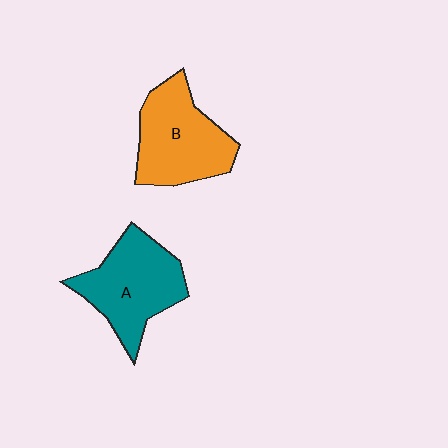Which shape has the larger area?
Shape A (teal).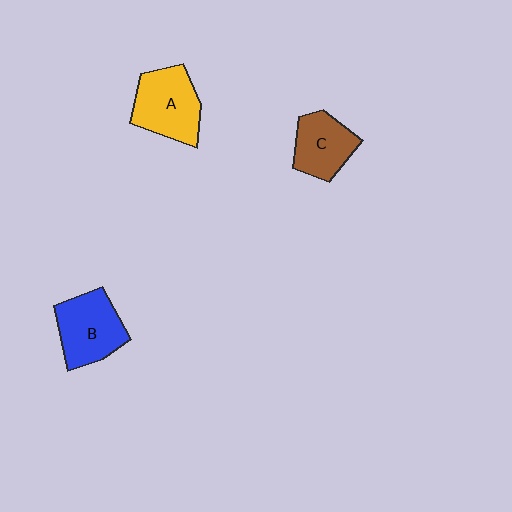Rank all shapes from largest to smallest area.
From largest to smallest: A (yellow), B (blue), C (brown).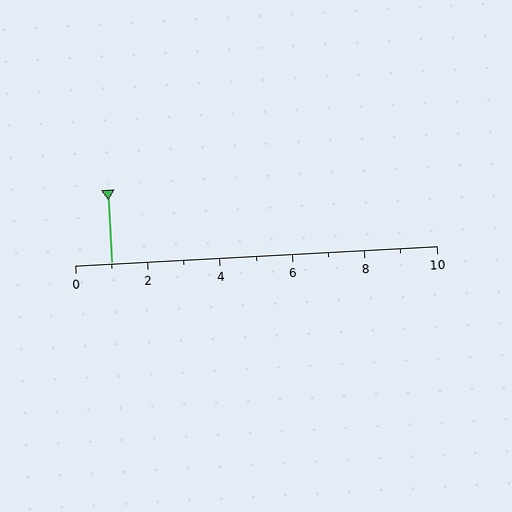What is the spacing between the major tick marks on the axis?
The major ticks are spaced 2 apart.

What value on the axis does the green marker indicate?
The marker indicates approximately 1.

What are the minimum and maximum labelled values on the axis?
The axis runs from 0 to 10.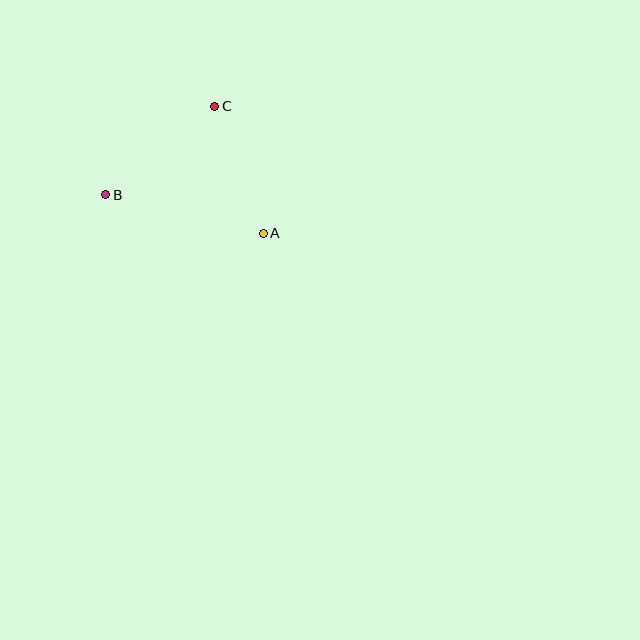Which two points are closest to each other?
Points A and C are closest to each other.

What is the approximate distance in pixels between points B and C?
The distance between B and C is approximately 141 pixels.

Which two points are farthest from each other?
Points A and B are farthest from each other.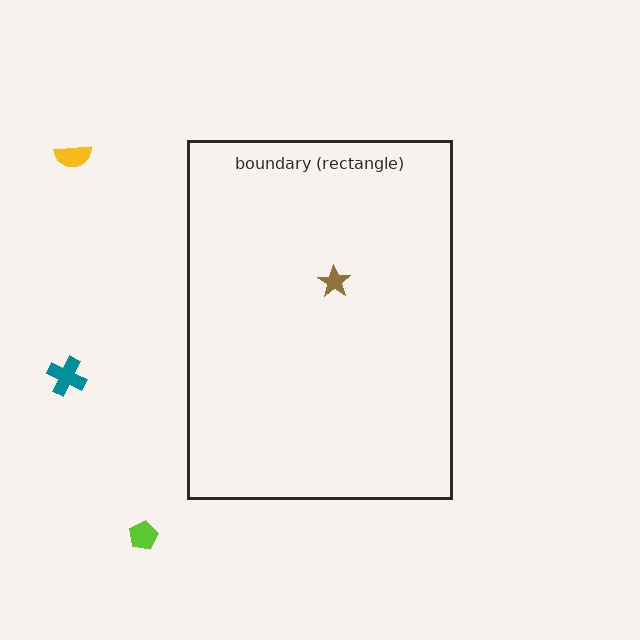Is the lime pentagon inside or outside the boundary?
Outside.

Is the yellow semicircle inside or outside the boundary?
Outside.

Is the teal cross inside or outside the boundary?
Outside.